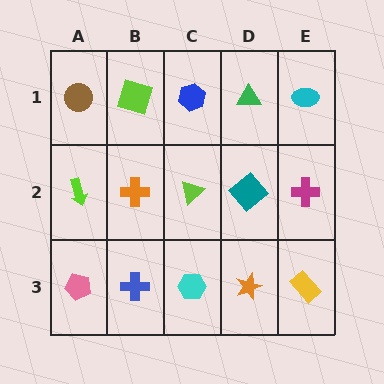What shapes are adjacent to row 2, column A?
A brown circle (row 1, column A), a pink pentagon (row 3, column A), an orange cross (row 2, column B).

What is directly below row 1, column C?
A lime triangle.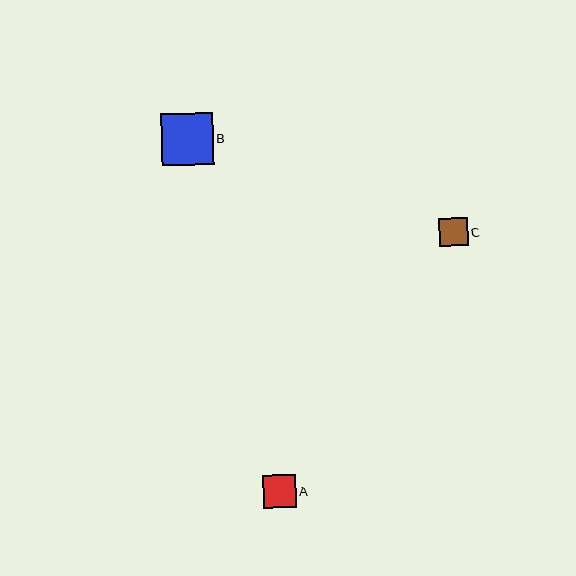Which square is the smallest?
Square C is the smallest with a size of approximately 29 pixels.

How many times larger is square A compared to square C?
Square A is approximately 1.1 times the size of square C.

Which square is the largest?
Square B is the largest with a size of approximately 52 pixels.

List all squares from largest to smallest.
From largest to smallest: B, A, C.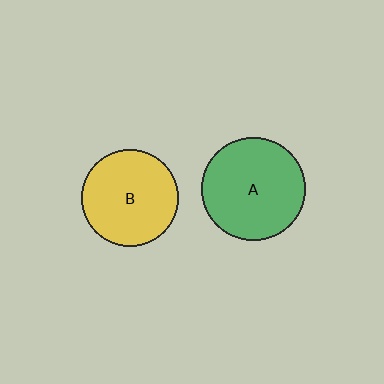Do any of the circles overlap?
No, none of the circles overlap.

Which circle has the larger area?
Circle A (green).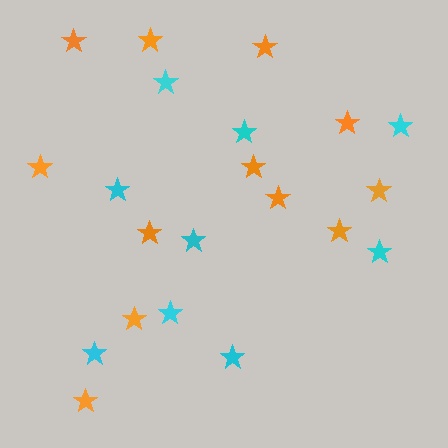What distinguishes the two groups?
There are 2 groups: one group of orange stars (12) and one group of cyan stars (9).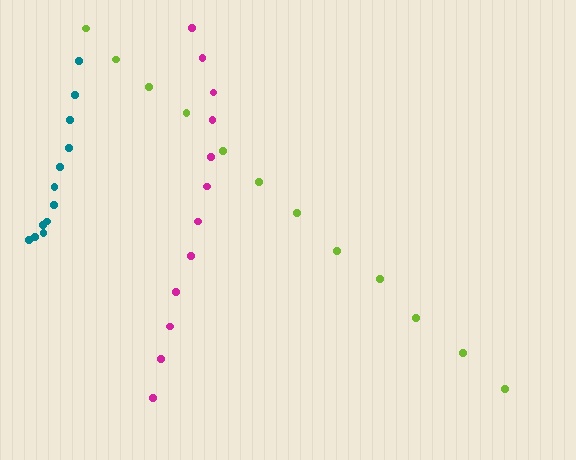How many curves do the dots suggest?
There are 3 distinct paths.